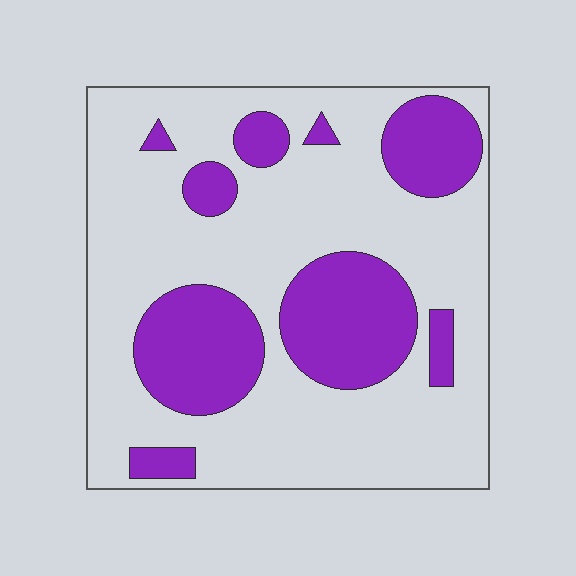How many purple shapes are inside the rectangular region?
9.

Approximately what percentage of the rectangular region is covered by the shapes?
Approximately 30%.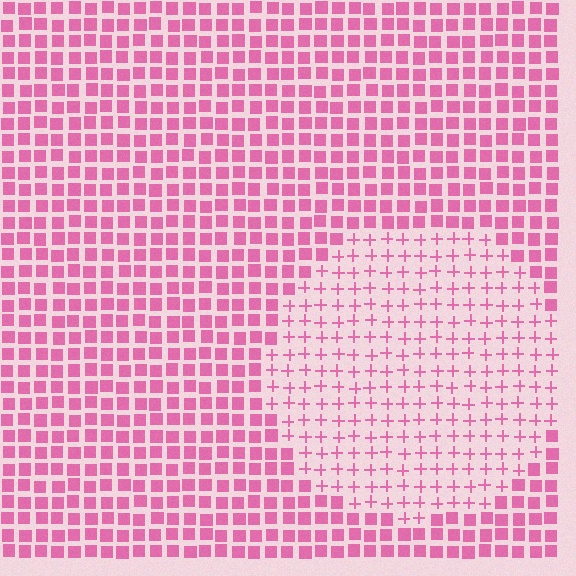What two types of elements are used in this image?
The image uses plus signs inside the circle region and squares outside it.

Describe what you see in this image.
The image is filled with small pink elements arranged in a uniform grid. A circle-shaped region contains plus signs, while the surrounding area contains squares. The boundary is defined purely by the change in element shape.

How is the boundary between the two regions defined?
The boundary is defined by a change in element shape: plus signs inside vs. squares outside. All elements share the same color and spacing.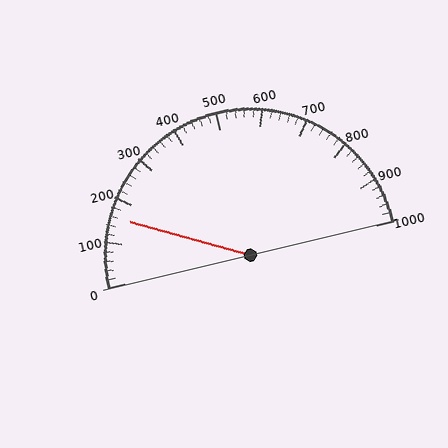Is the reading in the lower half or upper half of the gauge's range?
The reading is in the lower half of the range (0 to 1000).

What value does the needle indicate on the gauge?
The needle indicates approximately 160.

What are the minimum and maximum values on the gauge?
The gauge ranges from 0 to 1000.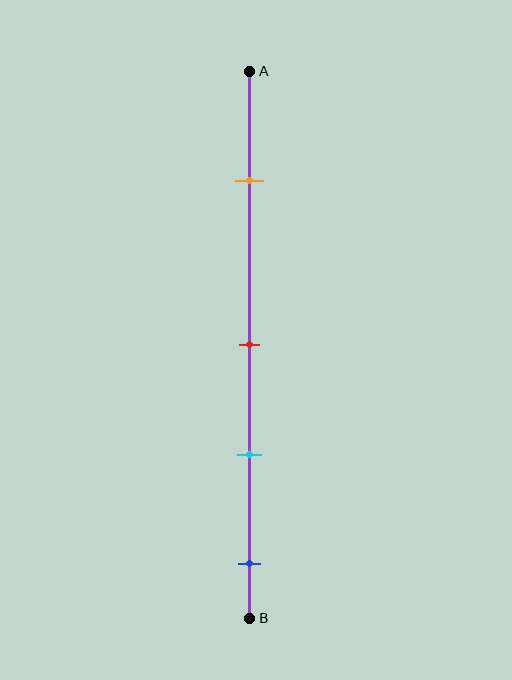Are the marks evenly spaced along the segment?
No, the marks are not evenly spaced.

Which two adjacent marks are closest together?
The red and cyan marks are the closest adjacent pair.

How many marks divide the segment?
There are 4 marks dividing the segment.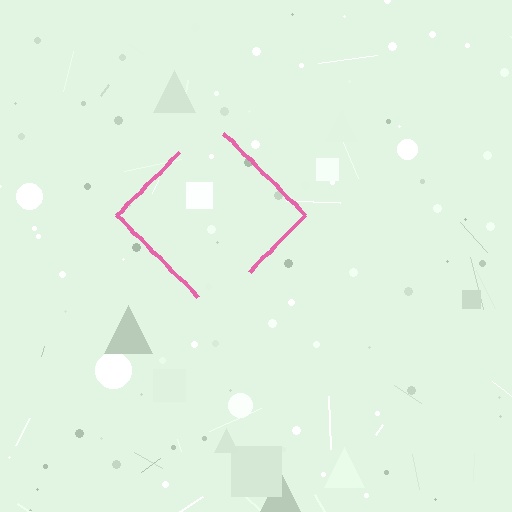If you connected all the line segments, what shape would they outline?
They would outline a diamond.